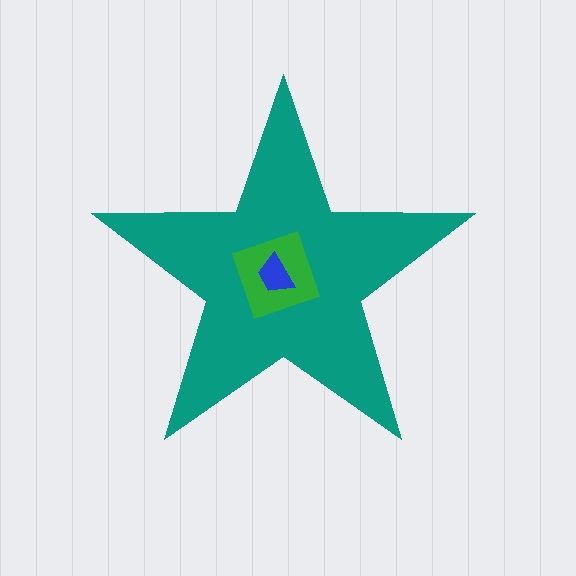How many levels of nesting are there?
3.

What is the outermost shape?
The teal star.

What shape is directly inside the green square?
The blue trapezoid.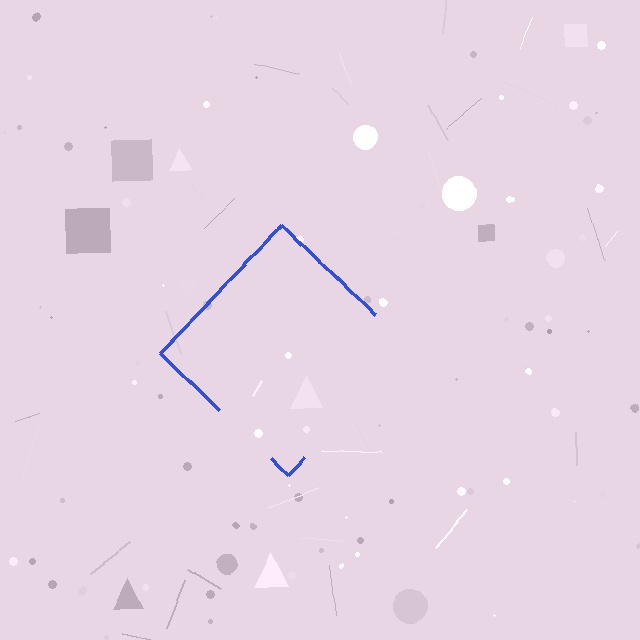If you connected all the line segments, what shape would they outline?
They would outline a diamond.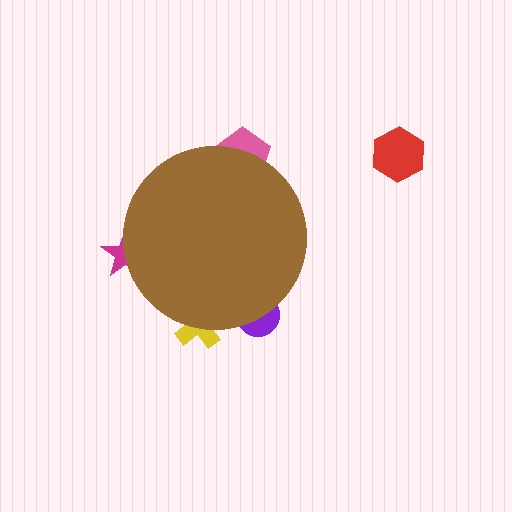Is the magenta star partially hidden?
Yes, the magenta star is partially hidden behind the brown circle.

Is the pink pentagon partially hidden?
Yes, the pink pentagon is partially hidden behind the brown circle.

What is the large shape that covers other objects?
A brown circle.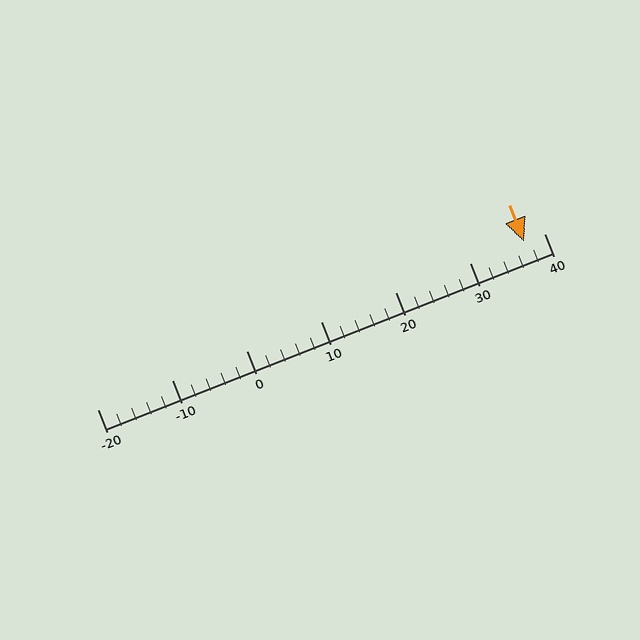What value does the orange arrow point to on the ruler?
The orange arrow points to approximately 37.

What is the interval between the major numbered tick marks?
The major tick marks are spaced 10 units apart.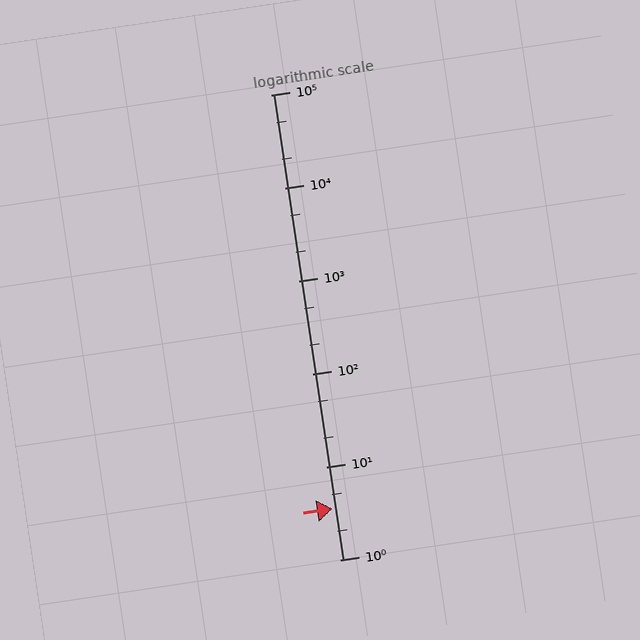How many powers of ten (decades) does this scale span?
The scale spans 5 decades, from 1 to 100000.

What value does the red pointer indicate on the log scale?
The pointer indicates approximately 3.5.